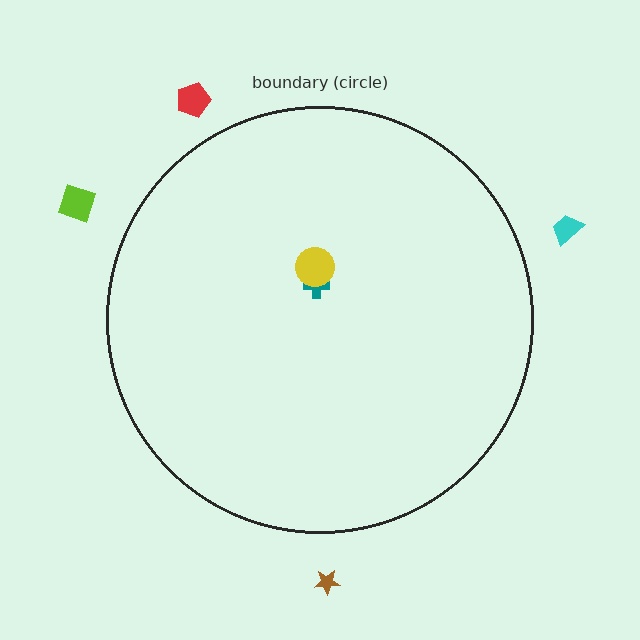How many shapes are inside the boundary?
2 inside, 4 outside.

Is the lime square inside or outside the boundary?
Outside.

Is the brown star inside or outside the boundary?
Outside.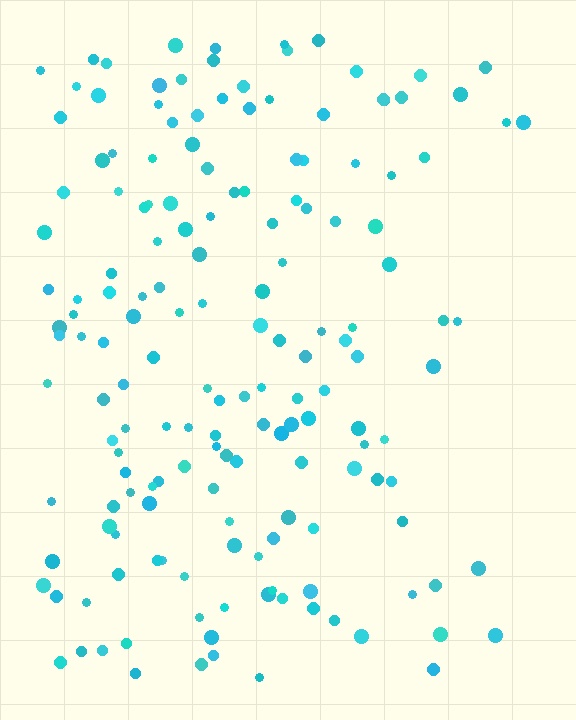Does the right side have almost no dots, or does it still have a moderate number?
Still a moderate number, just noticeably fewer than the left.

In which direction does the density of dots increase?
From right to left, with the left side densest.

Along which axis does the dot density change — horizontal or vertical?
Horizontal.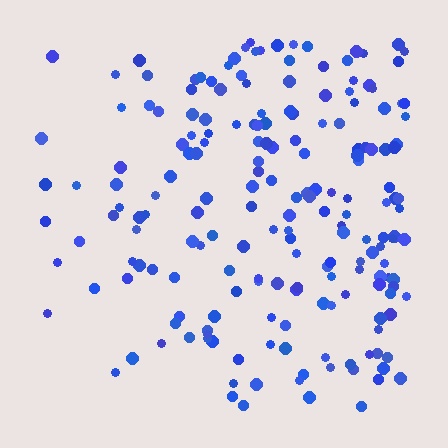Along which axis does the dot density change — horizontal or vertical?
Horizontal.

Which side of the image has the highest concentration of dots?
The right.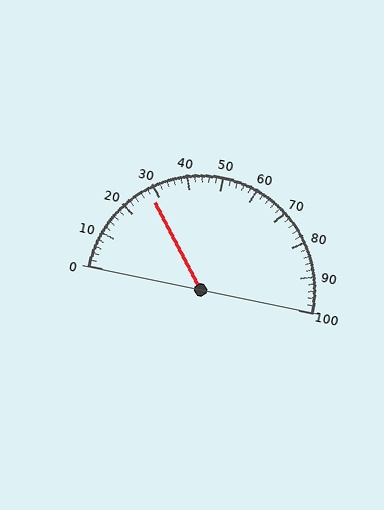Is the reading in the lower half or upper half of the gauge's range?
The reading is in the lower half of the range (0 to 100).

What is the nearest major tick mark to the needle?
The nearest major tick mark is 30.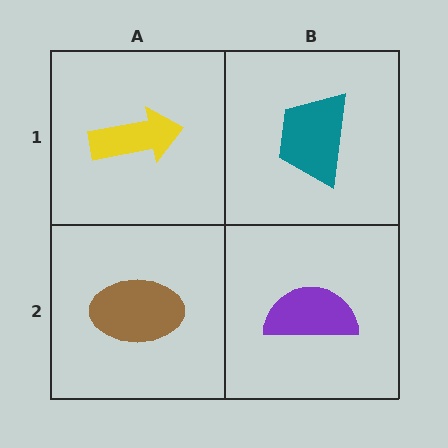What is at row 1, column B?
A teal trapezoid.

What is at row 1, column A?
A yellow arrow.